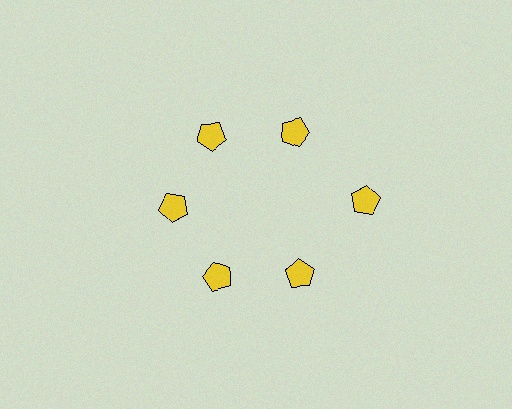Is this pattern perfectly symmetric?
No. The 6 yellow pentagons are arranged in a ring, but one element near the 3 o'clock position is pushed outward from the center, breaking the 6-fold rotational symmetry.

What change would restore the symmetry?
The symmetry would be restored by moving it inward, back onto the ring so that all 6 pentagons sit at equal angles and equal distance from the center.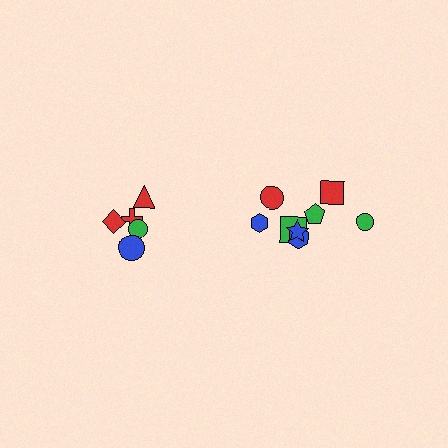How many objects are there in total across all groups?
There are 13 objects.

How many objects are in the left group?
There are 5 objects.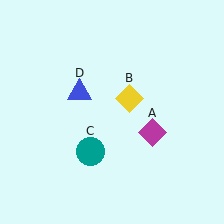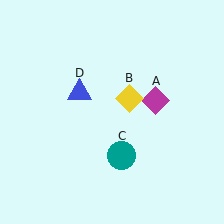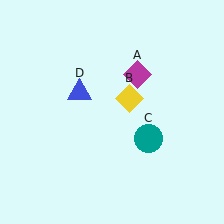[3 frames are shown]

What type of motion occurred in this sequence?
The magenta diamond (object A), teal circle (object C) rotated counterclockwise around the center of the scene.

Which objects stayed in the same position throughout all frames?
Yellow diamond (object B) and blue triangle (object D) remained stationary.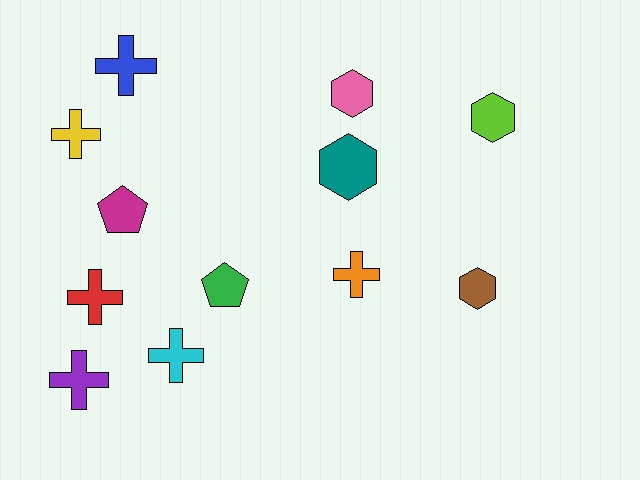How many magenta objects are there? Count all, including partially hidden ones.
There is 1 magenta object.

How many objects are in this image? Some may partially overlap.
There are 12 objects.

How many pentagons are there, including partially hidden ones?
There are 2 pentagons.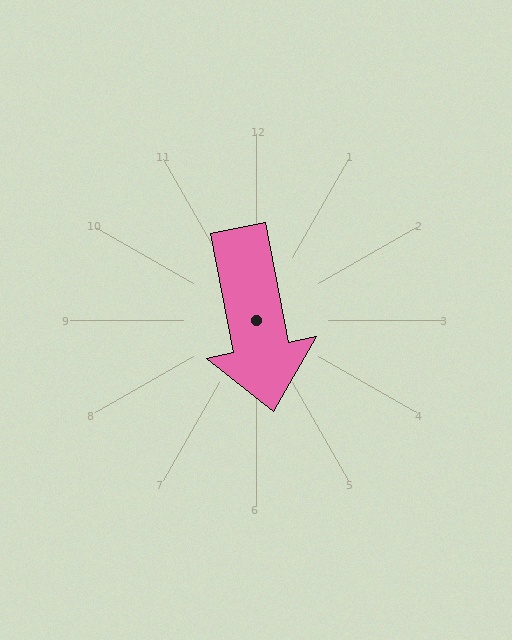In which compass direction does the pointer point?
South.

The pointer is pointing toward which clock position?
Roughly 6 o'clock.